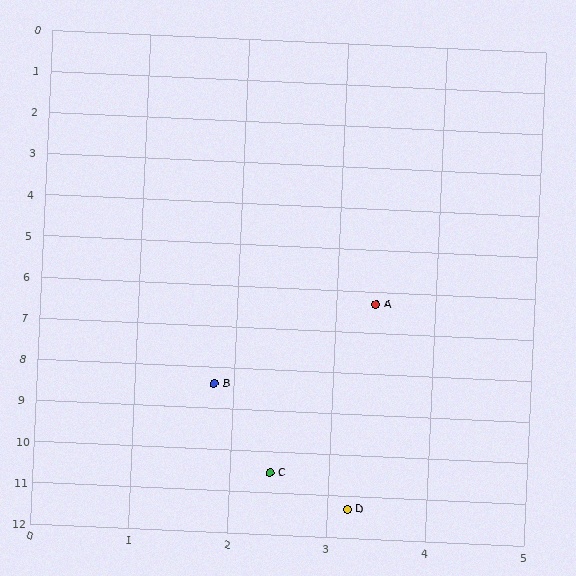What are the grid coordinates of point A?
Point A is at approximately (3.4, 6.3).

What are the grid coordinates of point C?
Point C is at approximately (2.4, 10.5).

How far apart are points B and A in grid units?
Points B and A are about 2.6 grid units apart.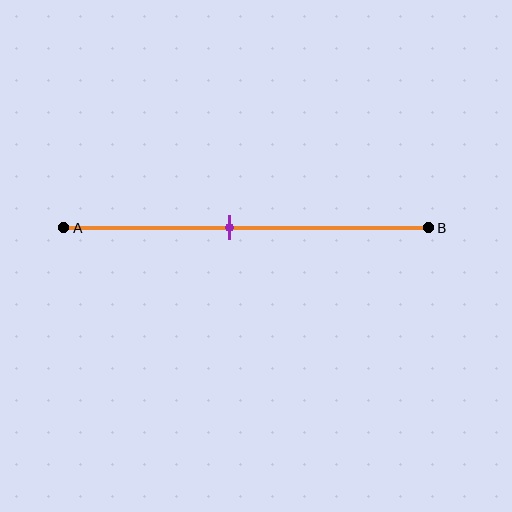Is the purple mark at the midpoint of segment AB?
No, the mark is at about 45% from A, not at the 50% midpoint.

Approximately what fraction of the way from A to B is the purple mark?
The purple mark is approximately 45% of the way from A to B.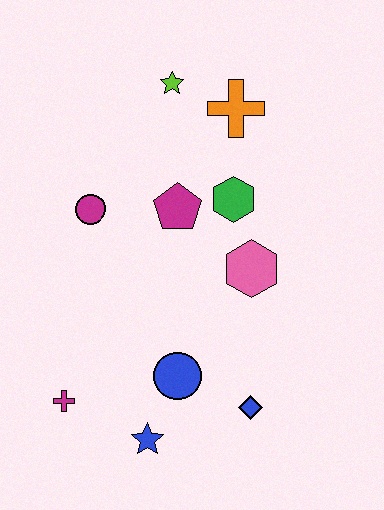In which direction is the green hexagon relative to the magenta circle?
The green hexagon is to the right of the magenta circle.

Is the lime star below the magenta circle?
No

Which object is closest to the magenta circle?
The magenta pentagon is closest to the magenta circle.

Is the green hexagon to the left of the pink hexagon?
Yes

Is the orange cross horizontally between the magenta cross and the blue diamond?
Yes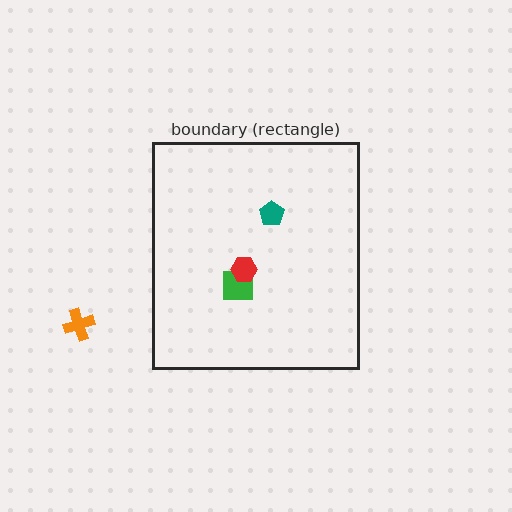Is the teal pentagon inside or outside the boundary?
Inside.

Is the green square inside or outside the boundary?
Inside.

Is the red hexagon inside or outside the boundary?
Inside.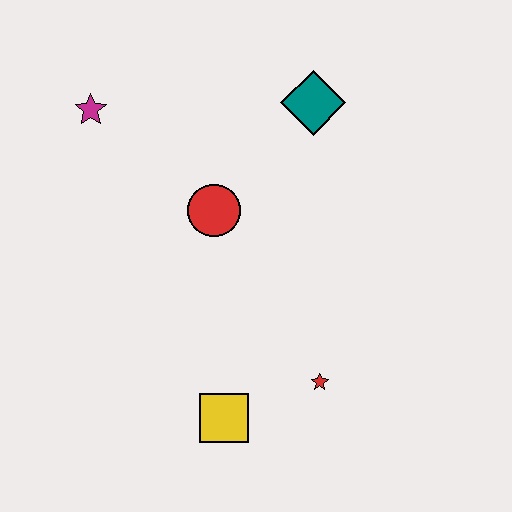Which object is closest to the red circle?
The teal diamond is closest to the red circle.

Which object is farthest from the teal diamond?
The yellow square is farthest from the teal diamond.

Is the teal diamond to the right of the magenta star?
Yes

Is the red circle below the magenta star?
Yes